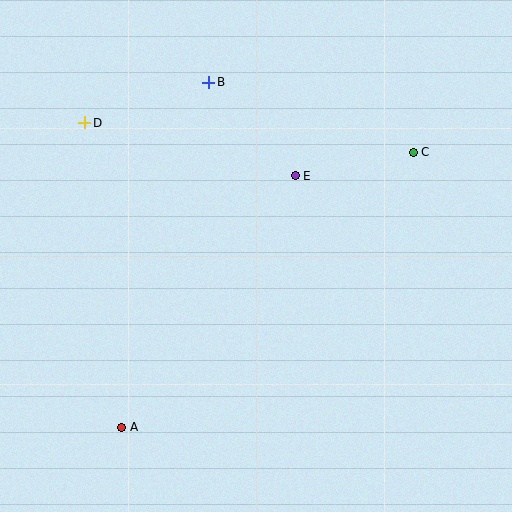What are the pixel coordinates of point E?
Point E is at (295, 176).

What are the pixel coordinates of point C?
Point C is at (413, 152).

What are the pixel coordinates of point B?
Point B is at (209, 82).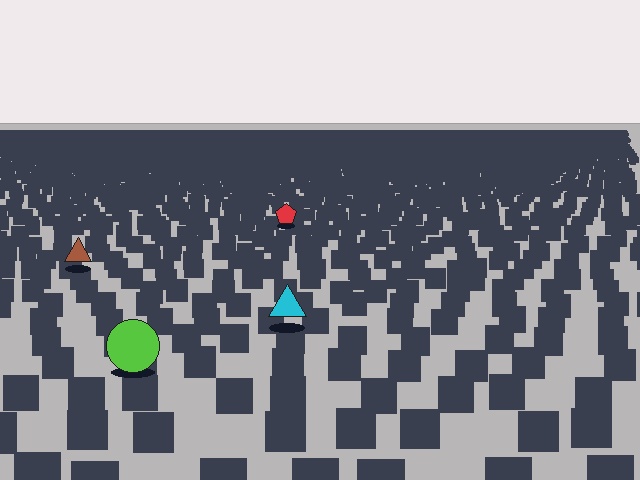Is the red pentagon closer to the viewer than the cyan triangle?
No. The cyan triangle is closer — you can tell from the texture gradient: the ground texture is coarser near it.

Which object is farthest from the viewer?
The red pentagon is farthest from the viewer. It appears smaller and the ground texture around it is denser.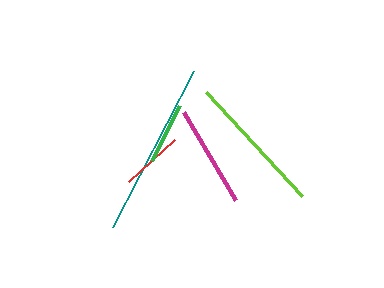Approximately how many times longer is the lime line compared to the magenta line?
The lime line is approximately 1.4 times the length of the magenta line.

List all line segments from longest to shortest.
From longest to shortest: teal, lime, magenta, red, green.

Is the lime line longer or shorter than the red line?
The lime line is longer than the red line.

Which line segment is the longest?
The teal line is the longest at approximately 176 pixels.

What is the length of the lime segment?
The lime segment is approximately 142 pixels long.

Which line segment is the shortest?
The green line is the shortest at approximately 62 pixels.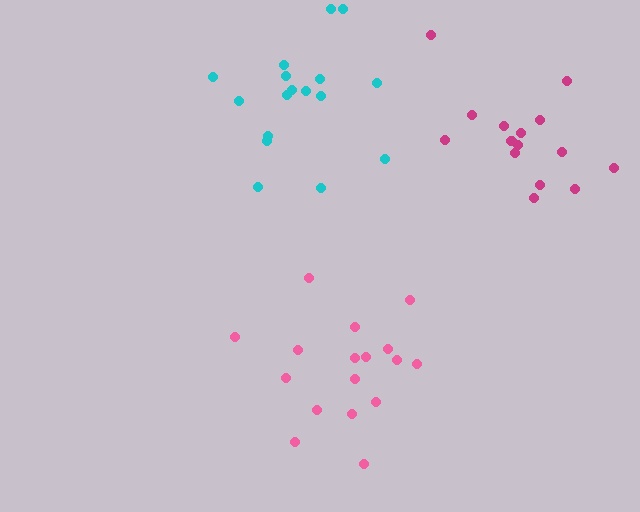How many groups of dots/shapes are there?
There are 3 groups.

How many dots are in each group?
Group 1: 17 dots, Group 2: 17 dots, Group 3: 15 dots (49 total).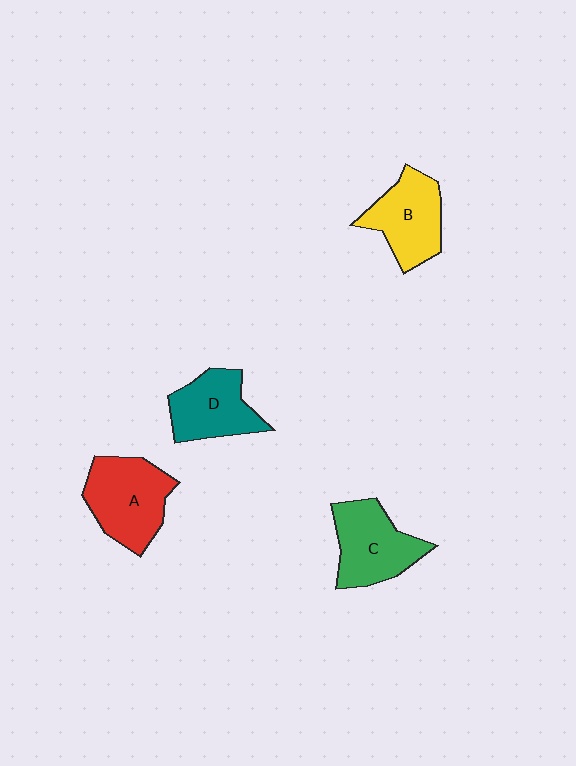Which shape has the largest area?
Shape A (red).